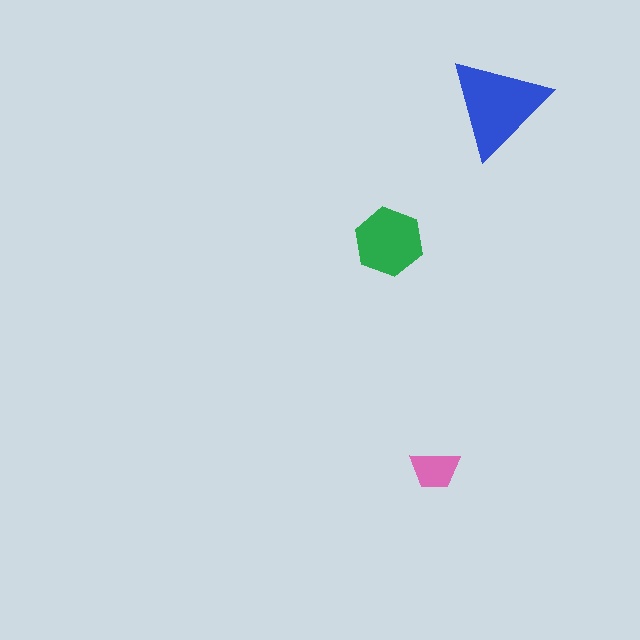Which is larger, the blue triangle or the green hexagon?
The blue triangle.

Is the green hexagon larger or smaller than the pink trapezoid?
Larger.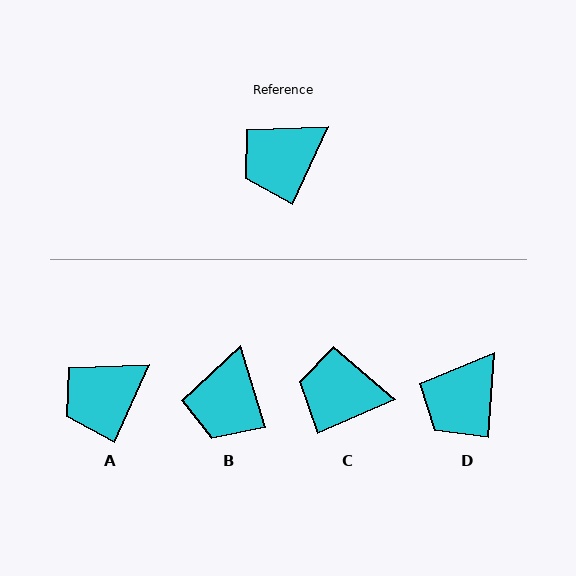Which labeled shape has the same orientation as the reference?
A.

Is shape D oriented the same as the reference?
No, it is off by about 20 degrees.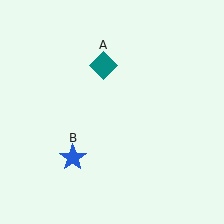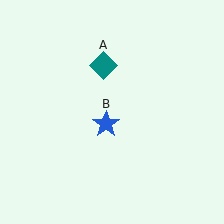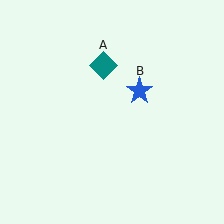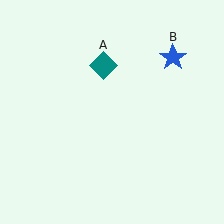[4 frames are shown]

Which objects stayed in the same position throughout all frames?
Teal diamond (object A) remained stationary.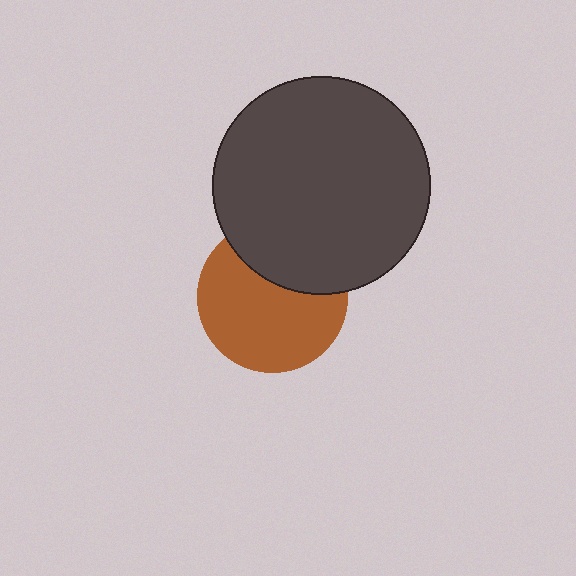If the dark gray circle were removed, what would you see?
You would see the complete brown circle.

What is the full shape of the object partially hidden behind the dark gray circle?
The partially hidden object is a brown circle.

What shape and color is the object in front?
The object in front is a dark gray circle.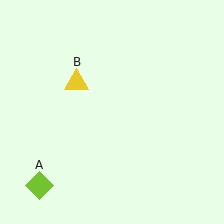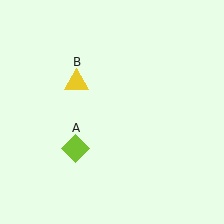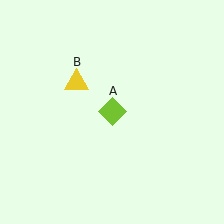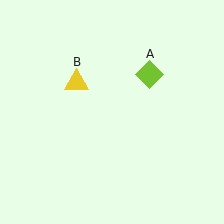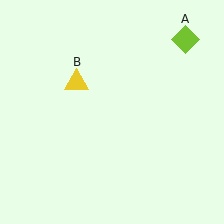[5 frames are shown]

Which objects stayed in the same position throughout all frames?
Yellow triangle (object B) remained stationary.